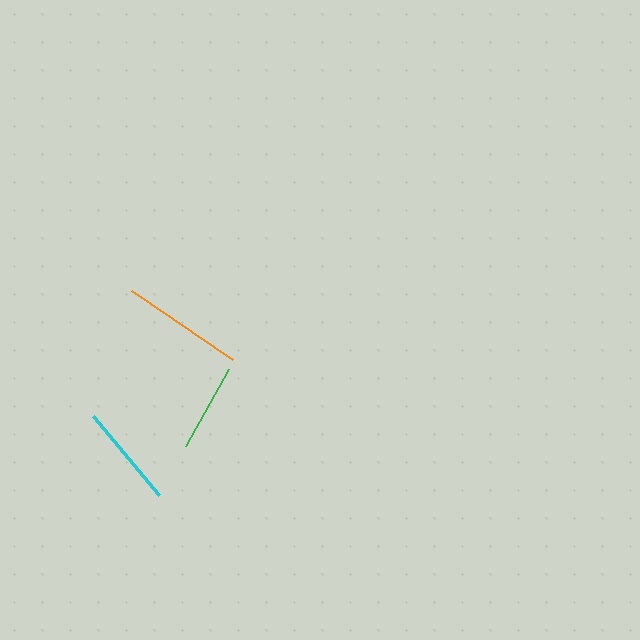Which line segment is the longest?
The orange line is the longest at approximately 122 pixels.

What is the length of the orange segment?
The orange segment is approximately 122 pixels long.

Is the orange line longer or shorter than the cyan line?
The orange line is longer than the cyan line.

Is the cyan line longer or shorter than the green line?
The cyan line is longer than the green line.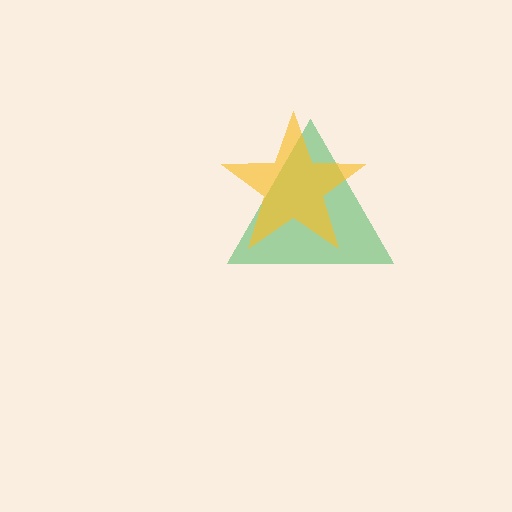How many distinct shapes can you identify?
There are 2 distinct shapes: a green triangle, a yellow star.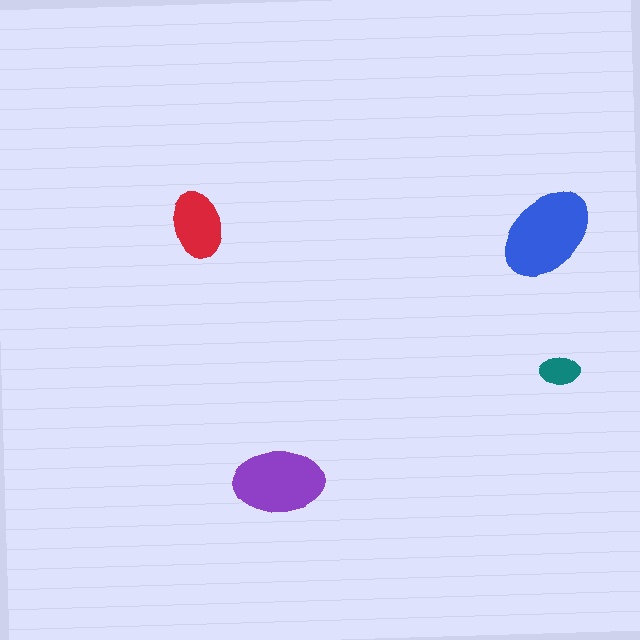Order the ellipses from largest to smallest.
the blue one, the purple one, the red one, the teal one.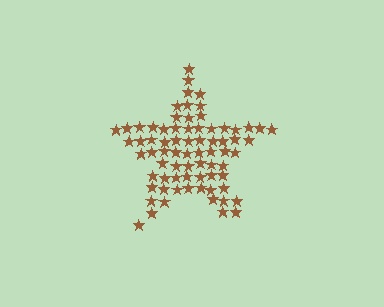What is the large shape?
The large shape is a star.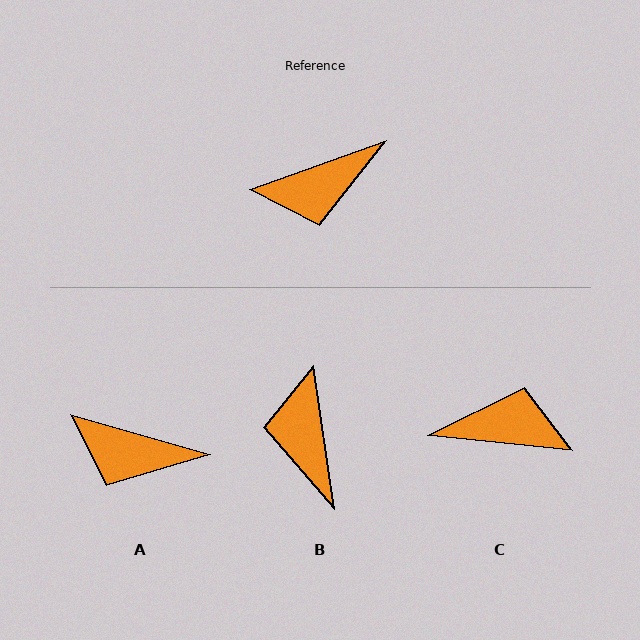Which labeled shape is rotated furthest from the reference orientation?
C, about 155 degrees away.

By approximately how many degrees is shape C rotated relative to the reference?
Approximately 155 degrees counter-clockwise.